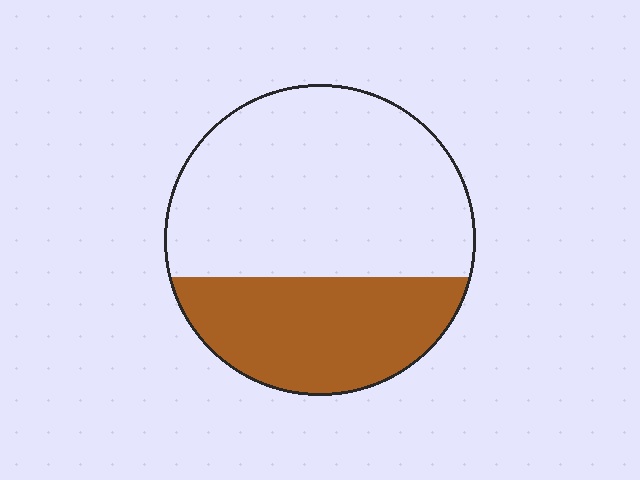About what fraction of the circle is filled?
About one third (1/3).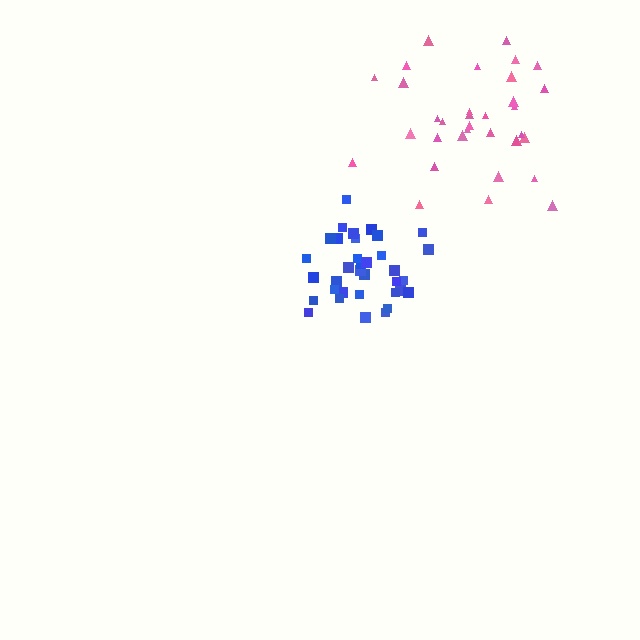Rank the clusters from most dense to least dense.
blue, pink.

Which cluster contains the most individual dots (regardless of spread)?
Blue (35).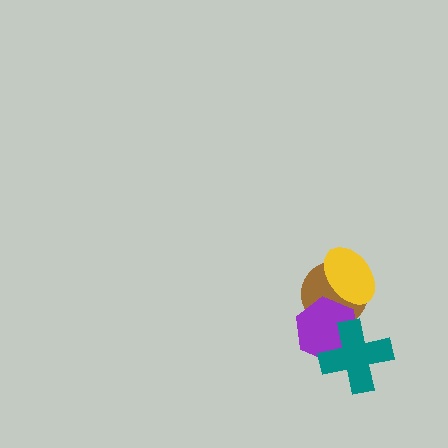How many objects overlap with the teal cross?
1 object overlaps with the teal cross.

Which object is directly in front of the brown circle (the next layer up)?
The purple hexagon is directly in front of the brown circle.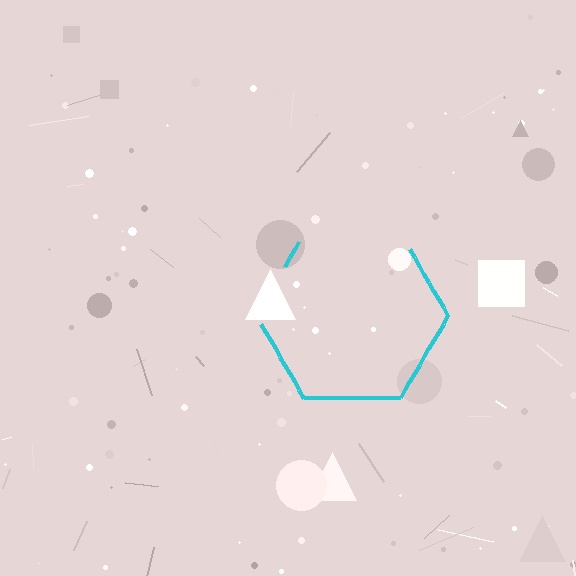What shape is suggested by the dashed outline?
The dashed outline suggests a hexagon.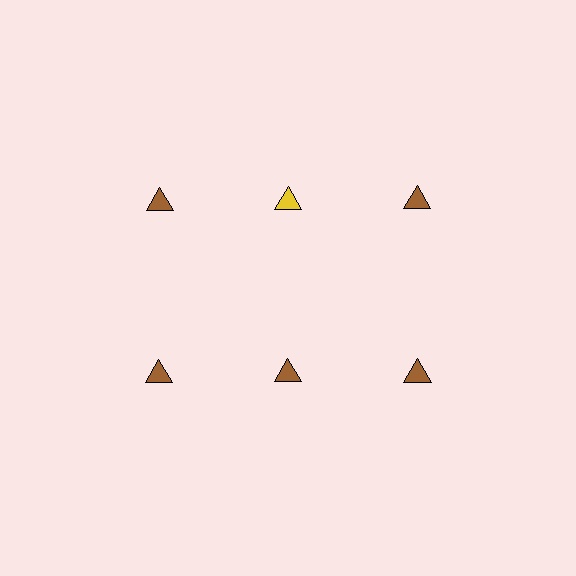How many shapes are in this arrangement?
There are 6 shapes arranged in a grid pattern.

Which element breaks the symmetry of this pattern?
The yellow triangle in the top row, second from left column breaks the symmetry. All other shapes are brown triangles.